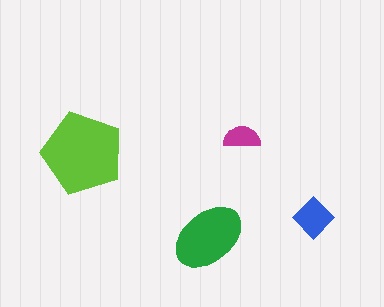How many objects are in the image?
There are 4 objects in the image.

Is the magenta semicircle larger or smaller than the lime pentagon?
Smaller.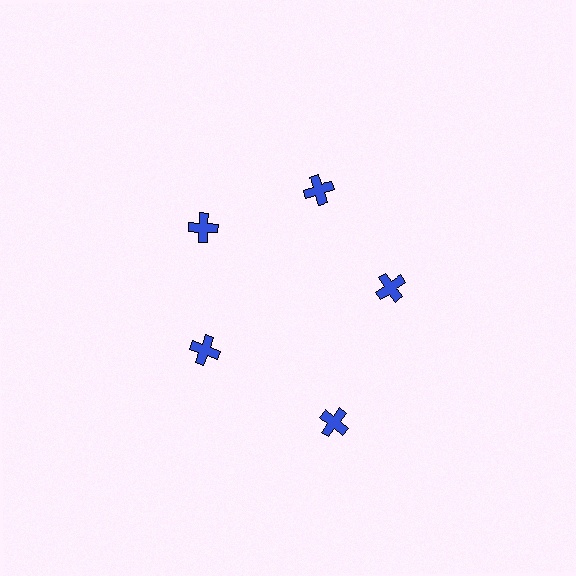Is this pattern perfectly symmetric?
No. The 5 blue crosses are arranged in a ring, but one element near the 5 o'clock position is pushed outward from the center, breaking the 5-fold rotational symmetry.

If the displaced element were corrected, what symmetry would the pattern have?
It would have 5-fold rotational symmetry — the pattern would map onto itself every 72 degrees.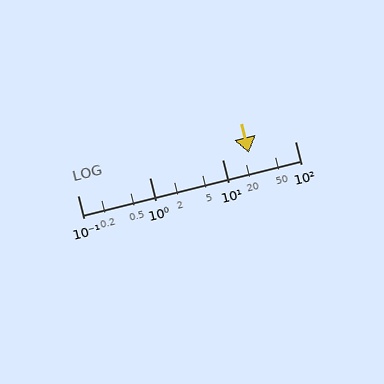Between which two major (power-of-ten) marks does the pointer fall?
The pointer is between 10 and 100.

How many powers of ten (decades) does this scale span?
The scale spans 3 decades, from 0.1 to 100.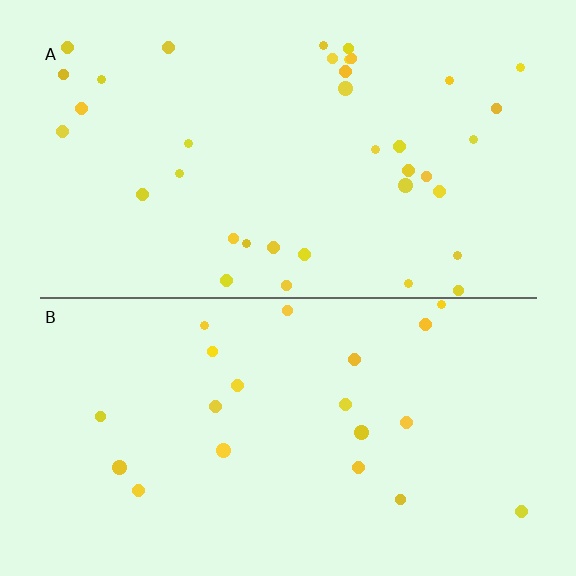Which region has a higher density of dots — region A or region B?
A (the top).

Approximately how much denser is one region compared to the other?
Approximately 1.8× — region A over region B.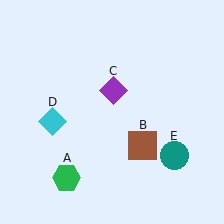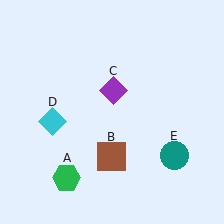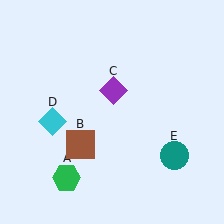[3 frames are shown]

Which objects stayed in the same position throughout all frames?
Green hexagon (object A) and purple diamond (object C) and cyan diamond (object D) and teal circle (object E) remained stationary.